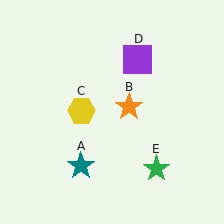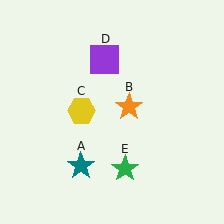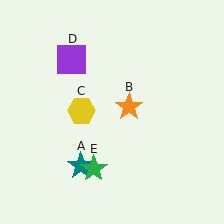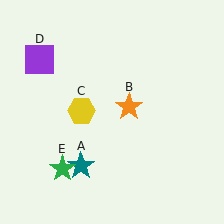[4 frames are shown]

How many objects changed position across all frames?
2 objects changed position: purple square (object D), green star (object E).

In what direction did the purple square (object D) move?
The purple square (object D) moved left.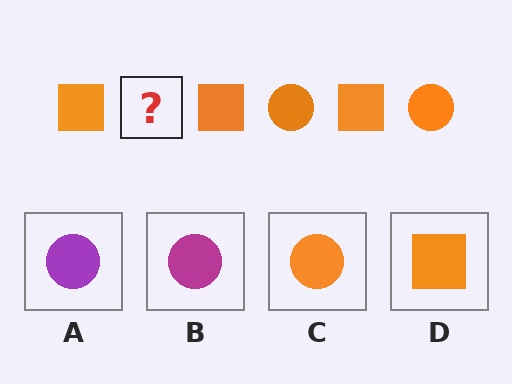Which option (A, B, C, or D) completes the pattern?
C.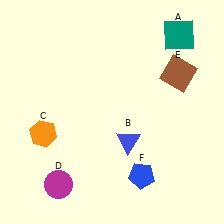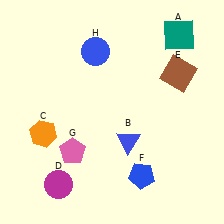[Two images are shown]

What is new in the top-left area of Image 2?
A blue circle (H) was added in the top-left area of Image 2.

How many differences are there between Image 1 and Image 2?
There are 2 differences between the two images.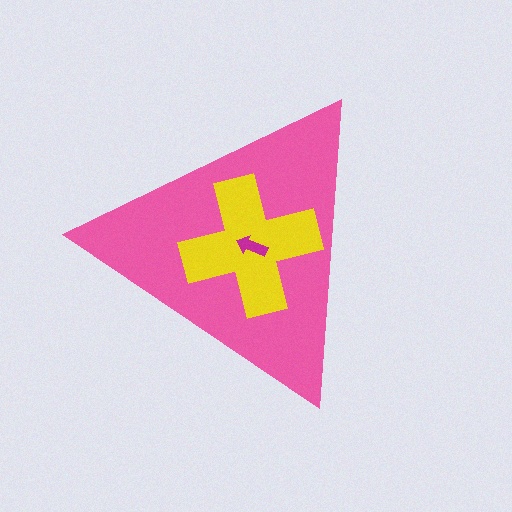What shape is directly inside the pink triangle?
The yellow cross.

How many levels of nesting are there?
3.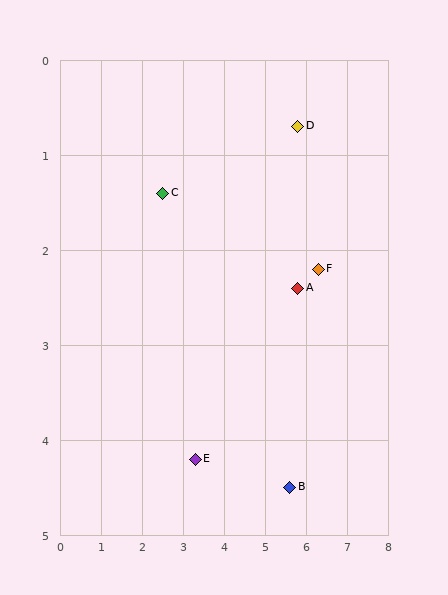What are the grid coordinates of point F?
Point F is at approximately (6.3, 2.2).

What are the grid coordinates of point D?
Point D is at approximately (5.8, 0.7).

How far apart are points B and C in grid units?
Points B and C are about 4.4 grid units apart.